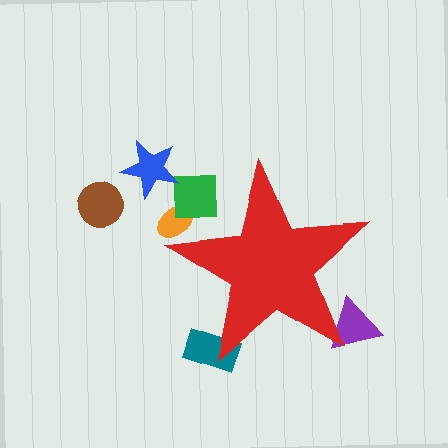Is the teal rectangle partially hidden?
Yes, the teal rectangle is partially hidden behind the red star.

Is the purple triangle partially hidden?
Yes, the purple triangle is partially hidden behind the red star.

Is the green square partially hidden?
Yes, the green square is partially hidden behind the red star.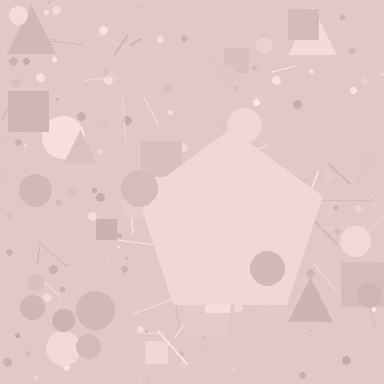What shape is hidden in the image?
A pentagon is hidden in the image.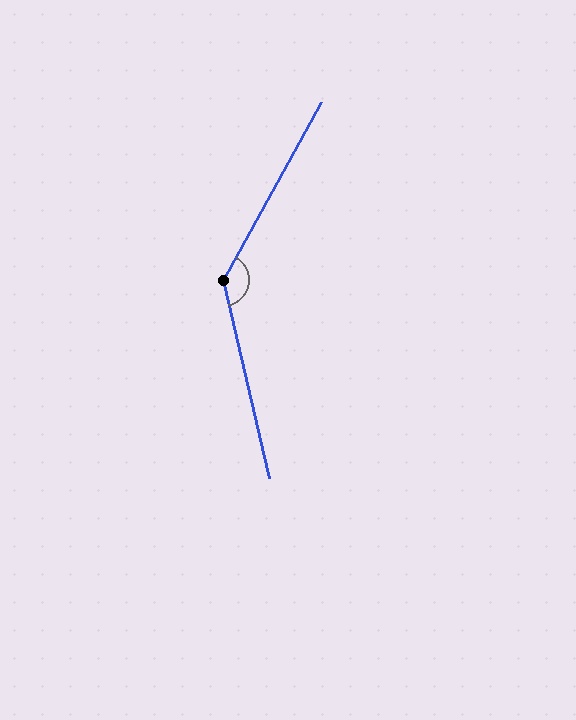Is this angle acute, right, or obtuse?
It is obtuse.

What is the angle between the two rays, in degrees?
Approximately 138 degrees.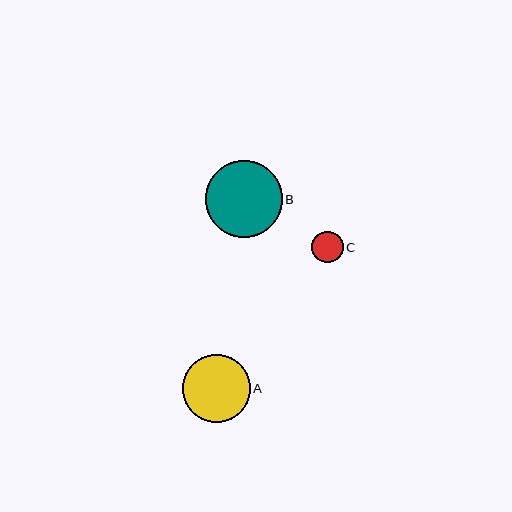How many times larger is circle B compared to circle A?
Circle B is approximately 1.1 times the size of circle A.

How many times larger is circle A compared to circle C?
Circle A is approximately 2.2 times the size of circle C.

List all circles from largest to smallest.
From largest to smallest: B, A, C.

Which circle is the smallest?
Circle C is the smallest with a size of approximately 31 pixels.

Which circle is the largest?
Circle B is the largest with a size of approximately 76 pixels.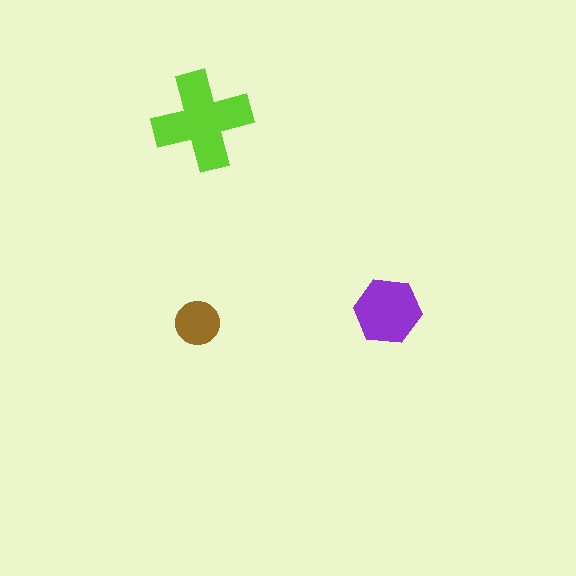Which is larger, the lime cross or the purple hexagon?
The lime cross.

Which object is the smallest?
The brown circle.